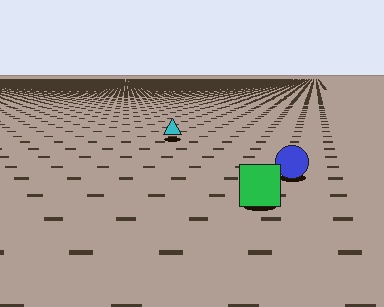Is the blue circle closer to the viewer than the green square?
No. The green square is closer — you can tell from the texture gradient: the ground texture is coarser near it.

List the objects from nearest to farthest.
From nearest to farthest: the green square, the blue circle, the cyan triangle.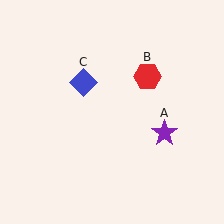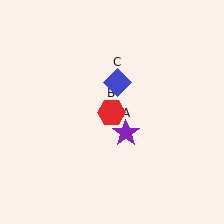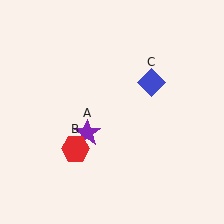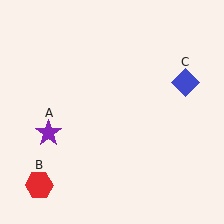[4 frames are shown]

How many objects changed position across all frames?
3 objects changed position: purple star (object A), red hexagon (object B), blue diamond (object C).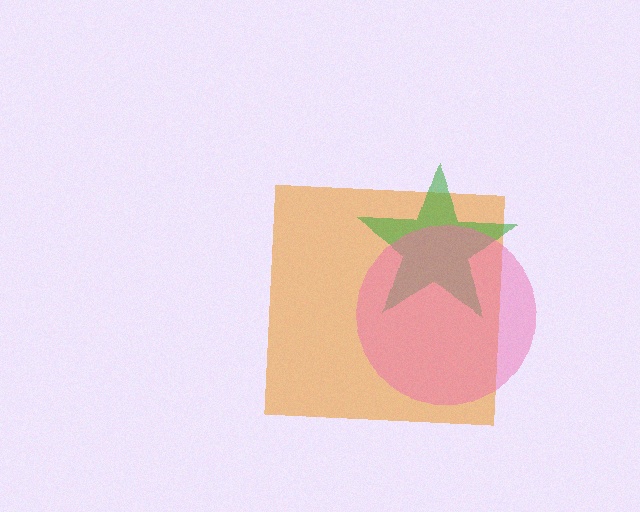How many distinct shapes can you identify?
There are 3 distinct shapes: an orange square, a green star, a pink circle.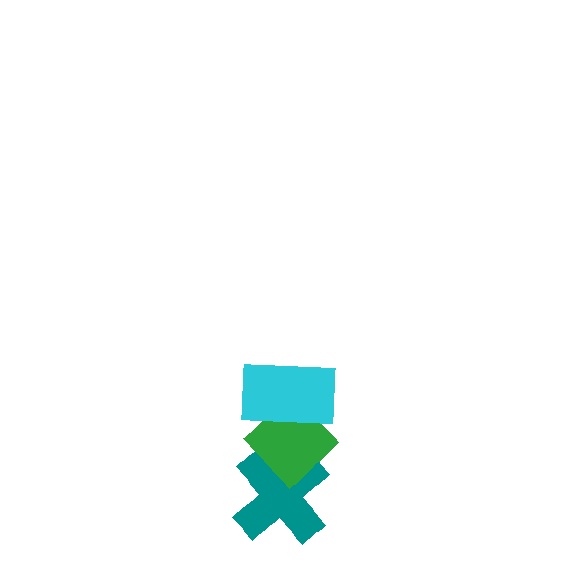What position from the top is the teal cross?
The teal cross is 3rd from the top.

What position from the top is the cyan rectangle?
The cyan rectangle is 1st from the top.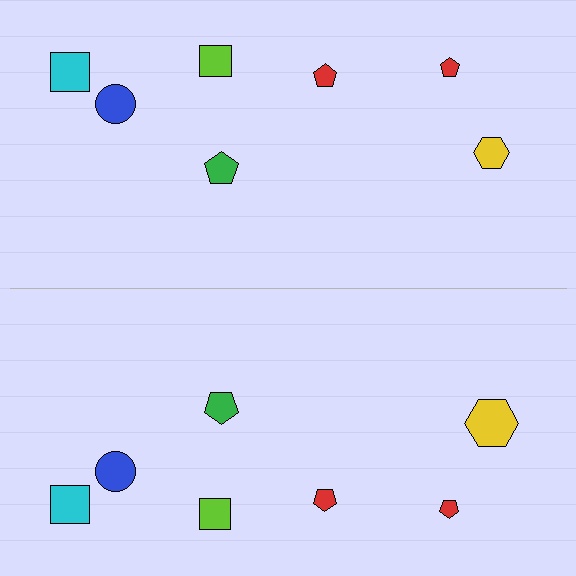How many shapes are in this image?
There are 14 shapes in this image.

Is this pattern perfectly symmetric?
No, the pattern is not perfectly symmetric. The yellow hexagon on the bottom side has a different size than its mirror counterpart.